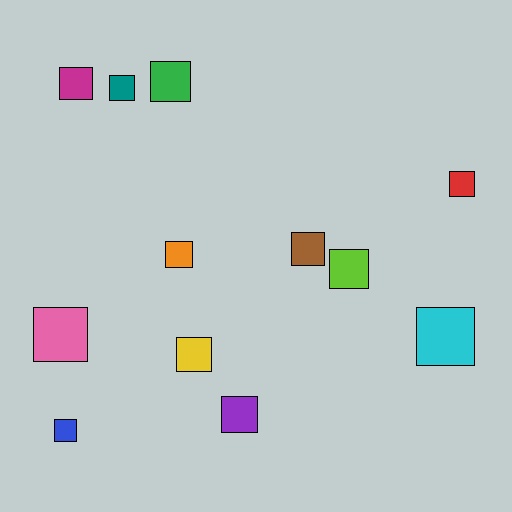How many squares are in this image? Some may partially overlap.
There are 12 squares.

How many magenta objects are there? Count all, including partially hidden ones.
There is 1 magenta object.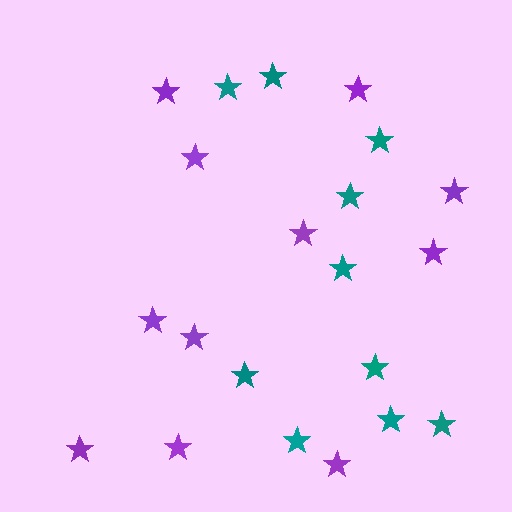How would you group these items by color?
There are 2 groups: one group of purple stars (11) and one group of teal stars (10).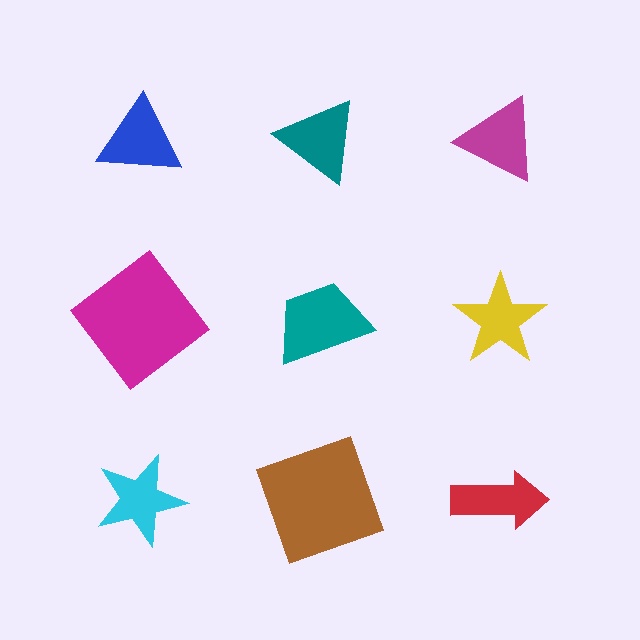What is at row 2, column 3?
A yellow star.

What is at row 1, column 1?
A blue triangle.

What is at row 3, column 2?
A brown square.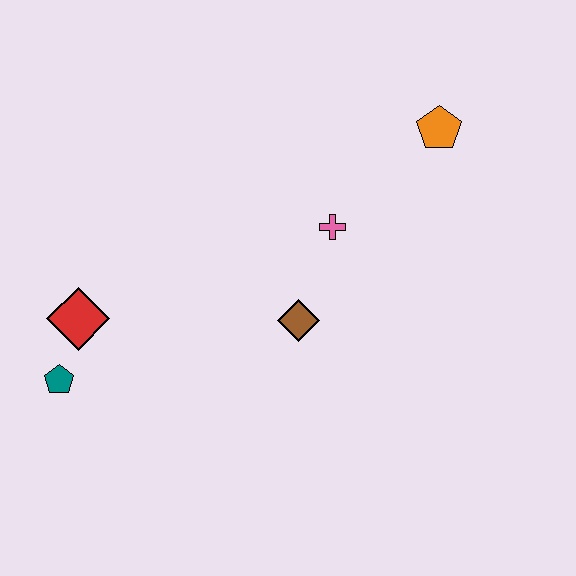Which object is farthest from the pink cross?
The teal pentagon is farthest from the pink cross.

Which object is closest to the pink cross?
The brown diamond is closest to the pink cross.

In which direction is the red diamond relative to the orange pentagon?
The red diamond is to the left of the orange pentagon.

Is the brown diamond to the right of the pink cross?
No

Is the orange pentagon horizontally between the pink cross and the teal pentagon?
No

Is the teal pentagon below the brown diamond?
Yes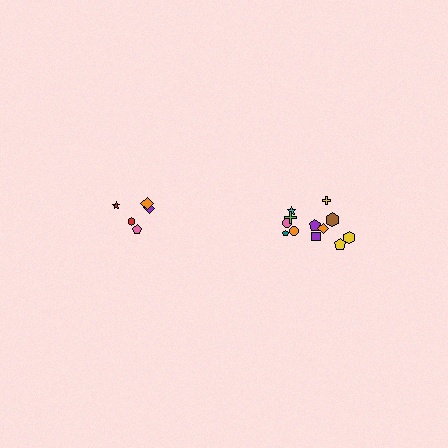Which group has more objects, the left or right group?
The right group.